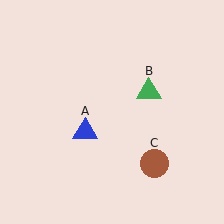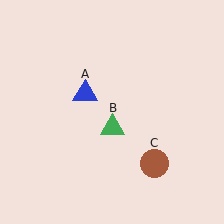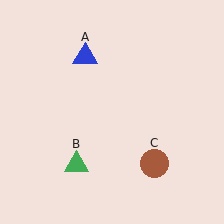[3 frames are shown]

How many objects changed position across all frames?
2 objects changed position: blue triangle (object A), green triangle (object B).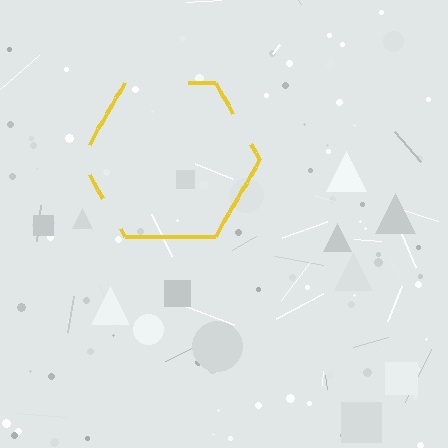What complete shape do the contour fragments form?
The contour fragments form a hexagon.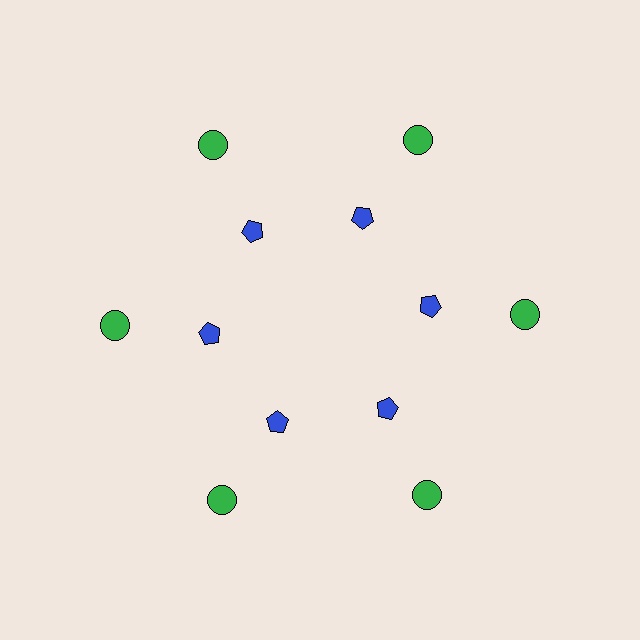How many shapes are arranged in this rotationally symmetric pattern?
There are 12 shapes, arranged in 6 groups of 2.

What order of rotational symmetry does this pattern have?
This pattern has 6-fold rotational symmetry.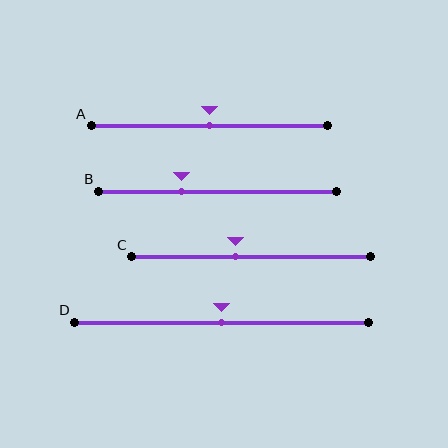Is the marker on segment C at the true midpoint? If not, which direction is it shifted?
No, the marker on segment C is shifted to the left by about 6% of the segment length.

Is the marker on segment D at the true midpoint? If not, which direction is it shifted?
Yes, the marker on segment D is at the true midpoint.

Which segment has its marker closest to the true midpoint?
Segment A has its marker closest to the true midpoint.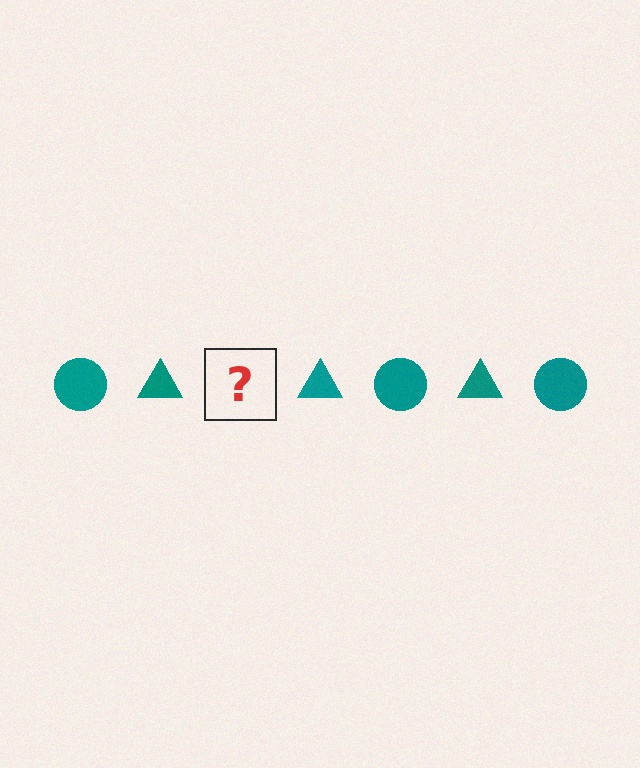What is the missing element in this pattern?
The missing element is a teal circle.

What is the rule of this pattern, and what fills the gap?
The rule is that the pattern cycles through circle, triangle shapes in teal. The gap should be filled with a teal circle.